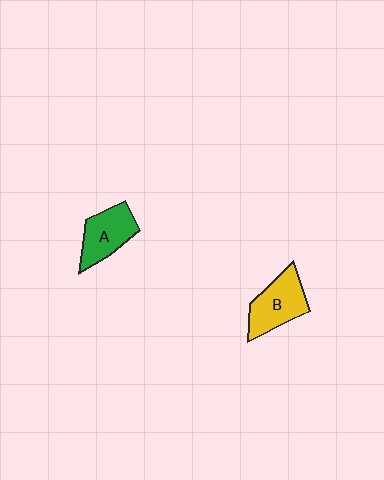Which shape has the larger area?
Shape B (yellow).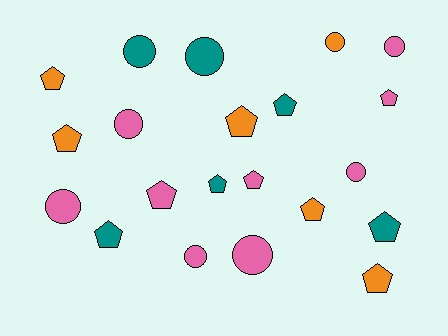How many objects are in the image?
There are 21 objects.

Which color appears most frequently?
Pink, with 9 objects.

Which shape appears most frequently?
Pentagon, with 12 objects.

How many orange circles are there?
There is 1 orange circle.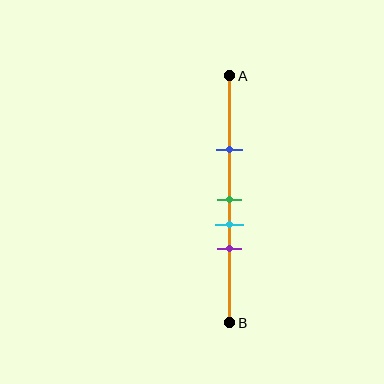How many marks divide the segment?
There are 4 marks dividing the segment.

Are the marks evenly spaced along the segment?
No, the marks are not evenly spaced.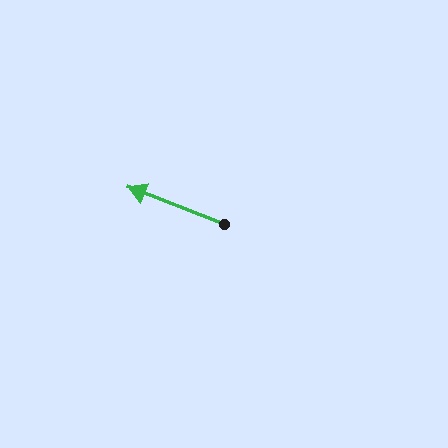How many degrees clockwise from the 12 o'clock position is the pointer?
Approximately 291 degrees.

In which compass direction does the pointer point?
West.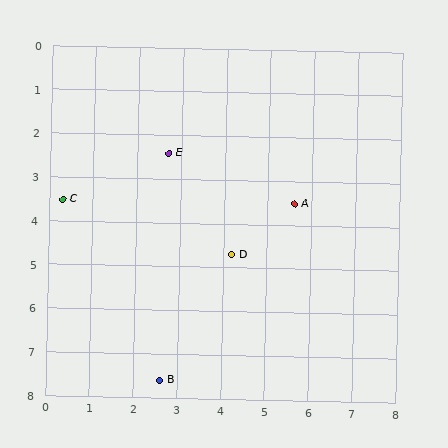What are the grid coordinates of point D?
Point D is at approximately (4.2, 4.7).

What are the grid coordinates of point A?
Point A is at approximately (5.6, 3.5).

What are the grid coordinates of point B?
Point B is at approximately (2.6, 7.6).